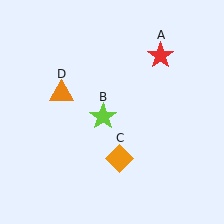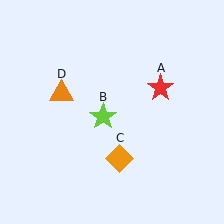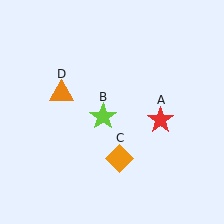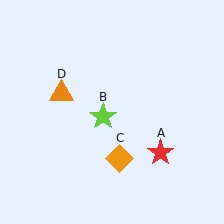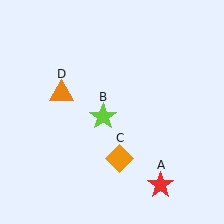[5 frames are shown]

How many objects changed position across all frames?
1 object changed position: red star (object A).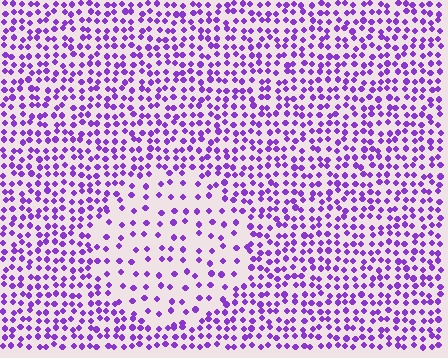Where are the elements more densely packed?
The elements are more densely packed outside the circle boundary.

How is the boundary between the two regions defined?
The boundary is defined by a change in element density (approximately 2.2x ratio). All elements are the same color, size, and shape.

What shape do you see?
I see a circle.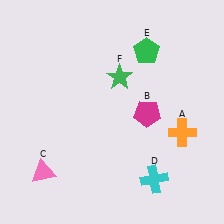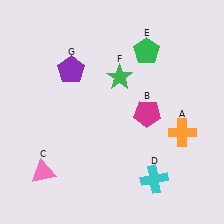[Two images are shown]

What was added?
A purple pentagon (G) was added in Image 2.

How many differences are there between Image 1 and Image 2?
There is 1 difference between the two images.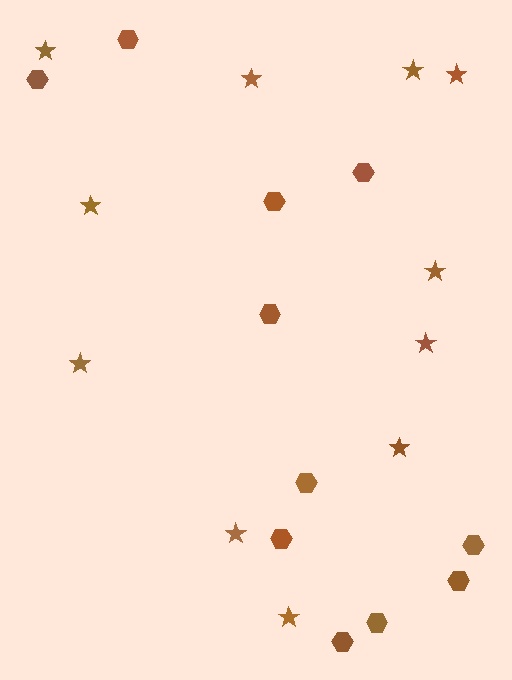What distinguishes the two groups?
There are 2 groups: one group of hexagons (11) and one group of stars (11).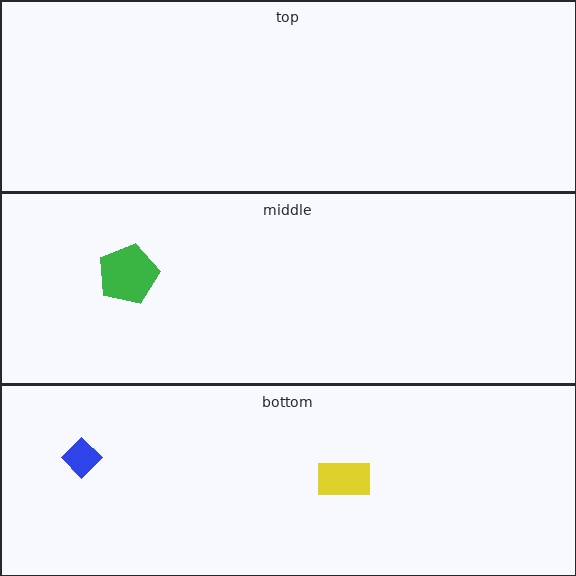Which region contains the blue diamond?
The bottom region.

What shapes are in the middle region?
The green pentagon.